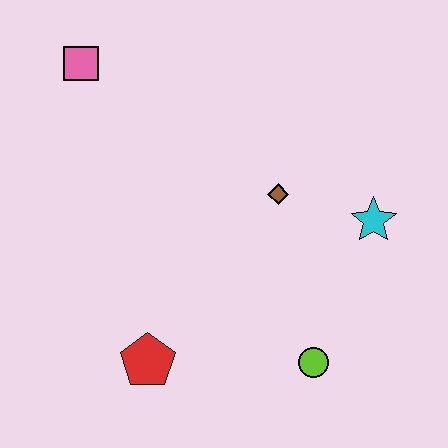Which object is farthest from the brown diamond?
The pink square is farthest from the brown diamond.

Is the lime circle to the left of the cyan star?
Yes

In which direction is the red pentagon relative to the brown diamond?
The red pentagon is below the brown diamond.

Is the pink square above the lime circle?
Yes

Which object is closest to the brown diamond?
The cyan star is closest to the brown diamond.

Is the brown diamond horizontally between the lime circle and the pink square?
Yes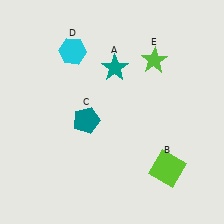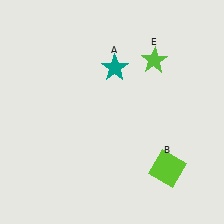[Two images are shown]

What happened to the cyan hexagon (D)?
The cyan hexagon (D) was removed in Image 2. It was in the top-left area of Image 1.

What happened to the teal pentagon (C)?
The teal pentagon (C) was removed in Image 2. It was in the bottom-left area of Image 1.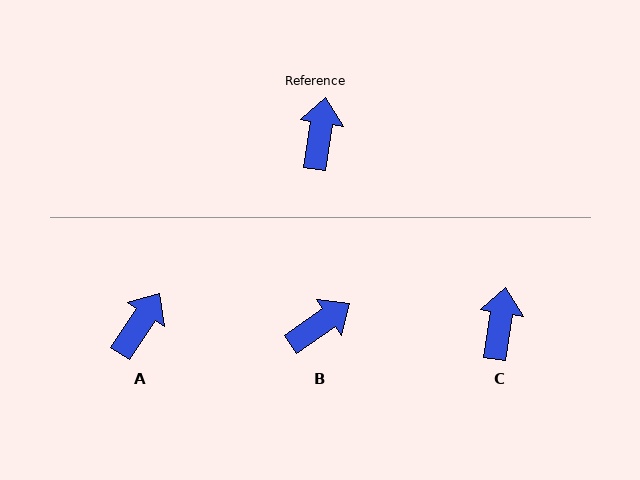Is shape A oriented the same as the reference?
No, it is off by about 25 degrees.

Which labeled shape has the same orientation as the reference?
C.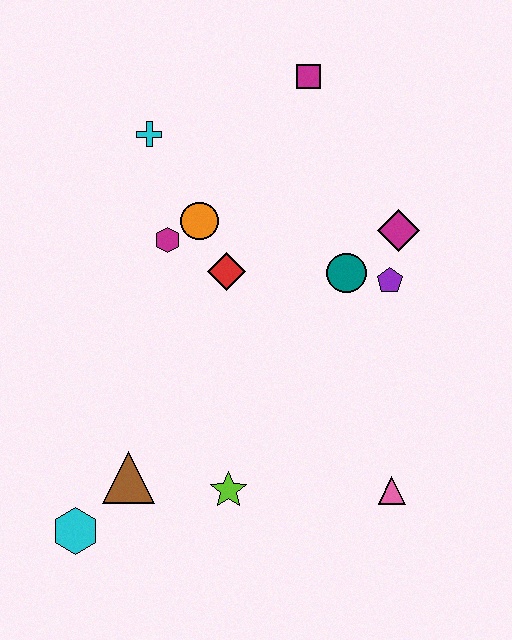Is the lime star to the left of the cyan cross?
No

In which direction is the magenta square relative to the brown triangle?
The magenta square is above the brown triangle.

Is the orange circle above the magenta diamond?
Yes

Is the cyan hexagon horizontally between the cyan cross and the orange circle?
No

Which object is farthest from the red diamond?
The cyan hexagon is farthest from the red diamond.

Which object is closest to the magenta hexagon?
The orange circle is closest to the magenta hexagon.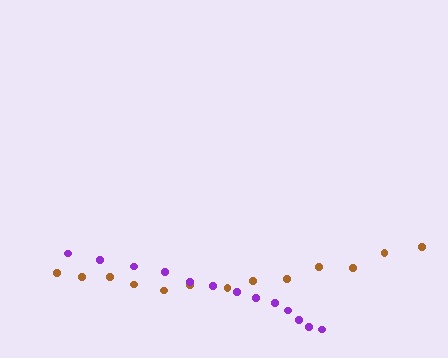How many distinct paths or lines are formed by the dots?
There are 2 distinct paths.